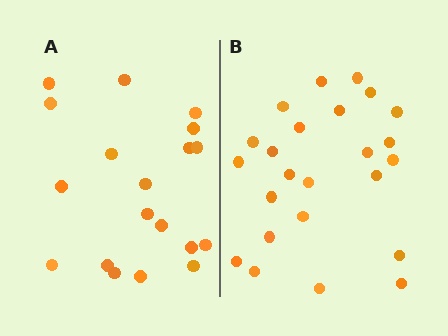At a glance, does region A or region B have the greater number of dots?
Region B (the right region) has more dots.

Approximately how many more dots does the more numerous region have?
Region B has about 5 more dots than region A.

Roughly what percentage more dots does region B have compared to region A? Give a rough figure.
About 25% more.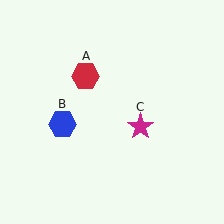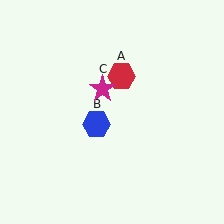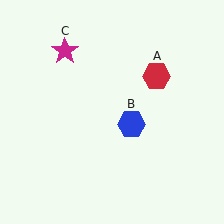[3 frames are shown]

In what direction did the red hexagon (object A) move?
The red hexagon (object A) moved right.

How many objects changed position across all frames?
3 objects changed position: red hexagon (object A), blue hexagon (object B), magenta star (object C).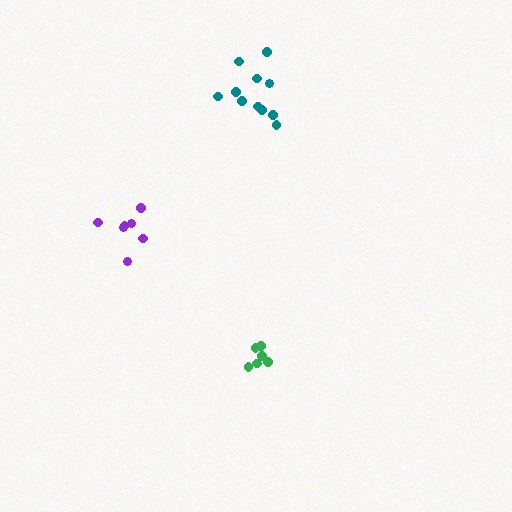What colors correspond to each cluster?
The clusters are colored: green, purple, teal.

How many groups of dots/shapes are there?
There are 3 groups.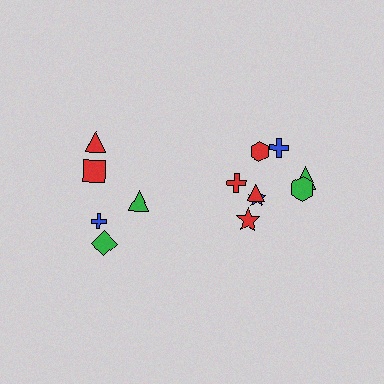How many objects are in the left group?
There are 5 objects.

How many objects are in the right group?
There are 8 objects.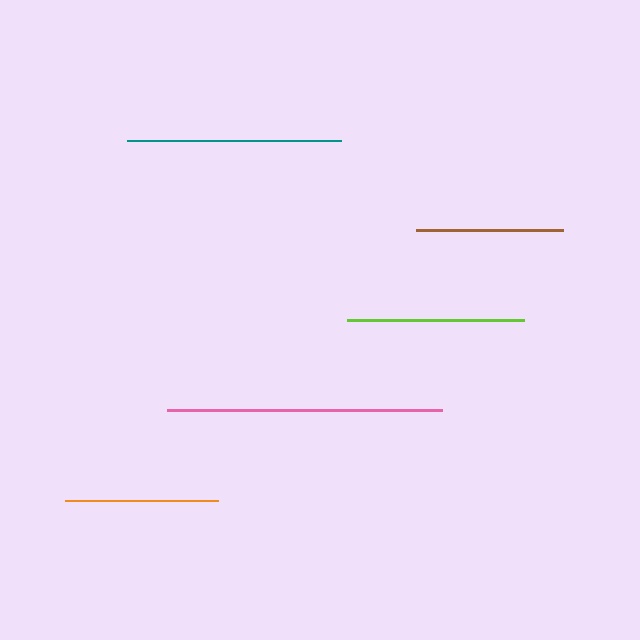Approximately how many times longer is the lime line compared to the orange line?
The lime line is approximately 1.1 times the length of the orange line.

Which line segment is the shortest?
The brown line is the shortest at approximately 146 pixels.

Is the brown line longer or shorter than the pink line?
The pink line is longer than the brown line.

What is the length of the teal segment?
The teal segment is approximately 214 pixels long.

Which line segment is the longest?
The pink line is the longest at approximately 275 pixels.